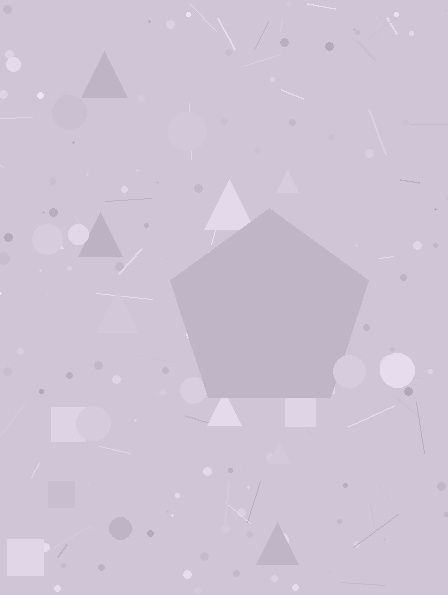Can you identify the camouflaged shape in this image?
The camouflaged shape is a pentagon.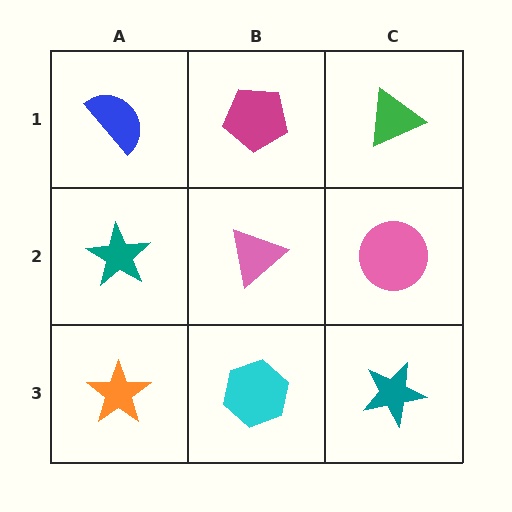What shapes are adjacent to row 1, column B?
A pink triangle (row 2, column B), a blue semicircle (row 1, column A), a green triangle (row 1, column C).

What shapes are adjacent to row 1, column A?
A teal star (row 2, column A), a magenta pentagon (row 1, column B).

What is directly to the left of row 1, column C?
A magenta pentagon.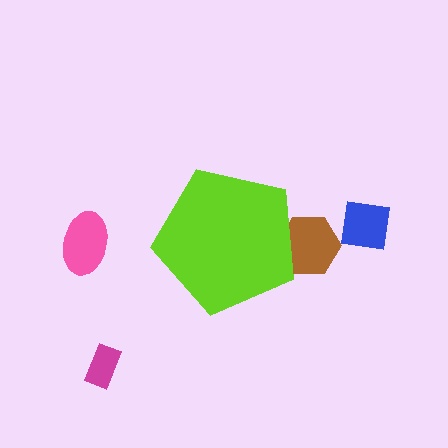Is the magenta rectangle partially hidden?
No, the magenta rectangle is fully visible.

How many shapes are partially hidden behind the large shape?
1 shape is partially hidden.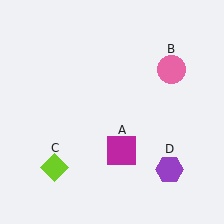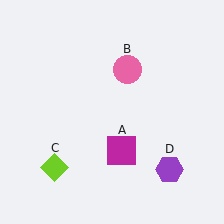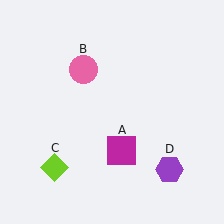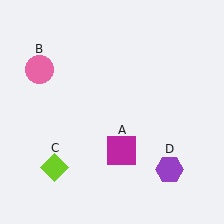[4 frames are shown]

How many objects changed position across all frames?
1 object changed position: pink circle (object B).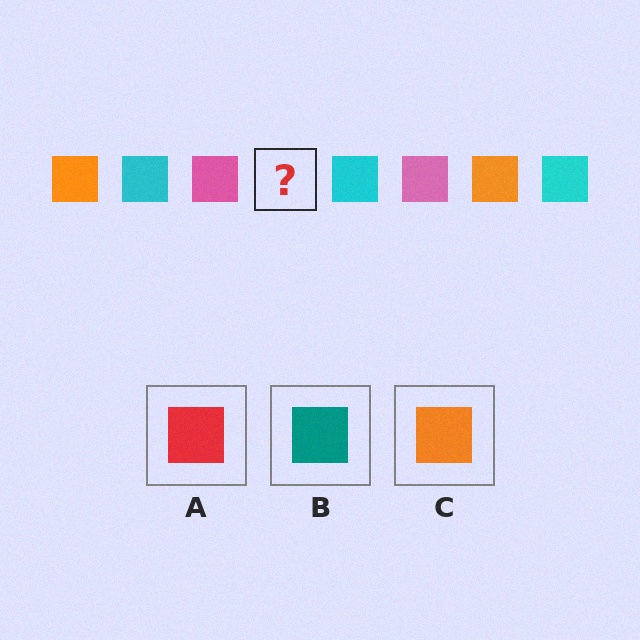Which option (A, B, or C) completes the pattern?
C.